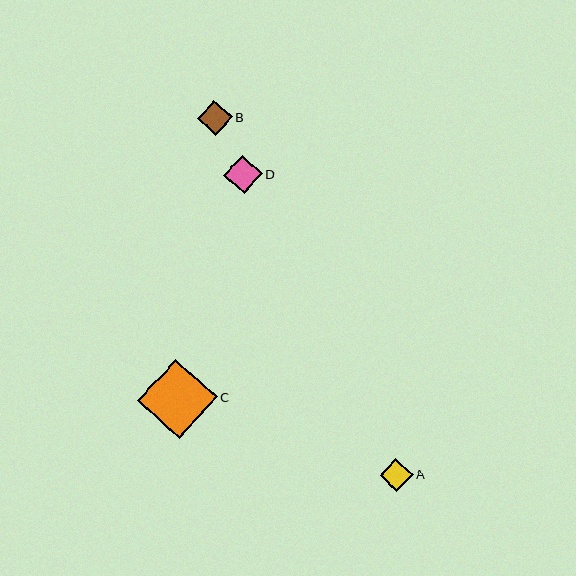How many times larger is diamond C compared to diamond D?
Diamond C is approximately 2.1 times the size of diamond D.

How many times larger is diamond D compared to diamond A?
Diamond D is approximately 1.2 times the size of diamond A.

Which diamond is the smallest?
Diamond A is the smallest with a size of approximately 32 pixels.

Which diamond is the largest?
Diamond C is the largest with a size of approximately 80 pixels.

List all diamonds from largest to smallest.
From largest to smallest: C, D, B, A.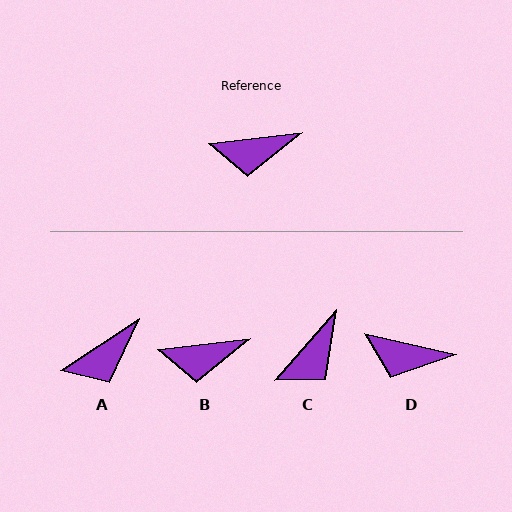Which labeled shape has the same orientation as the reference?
B.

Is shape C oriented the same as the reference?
No, it is off by about 42 degrees.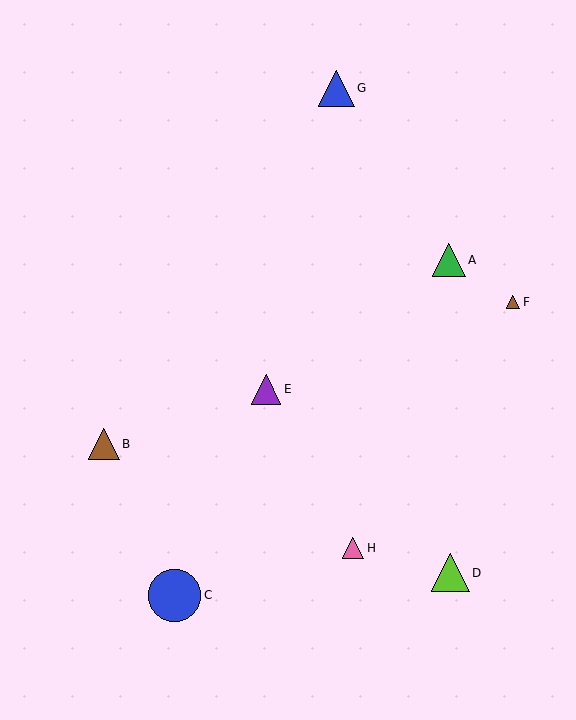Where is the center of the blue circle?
The center of the blue circle is at (174, 595).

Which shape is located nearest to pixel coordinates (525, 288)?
The brown triangle (labeled F) at (513, 302) is nearest to that location.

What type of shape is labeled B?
Shape B is a brown triangle.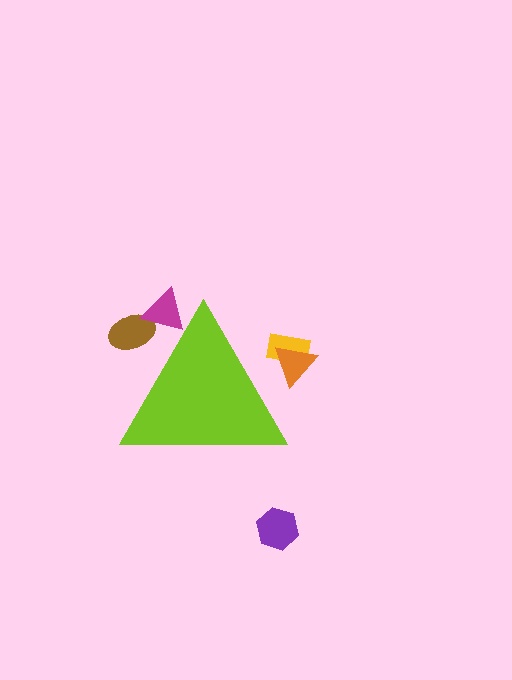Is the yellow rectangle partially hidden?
Yes, the yellow rectangle is partially hidden behind the lime triangle.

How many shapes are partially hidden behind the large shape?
4 shapes are partially hidden.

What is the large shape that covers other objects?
A lime triangle.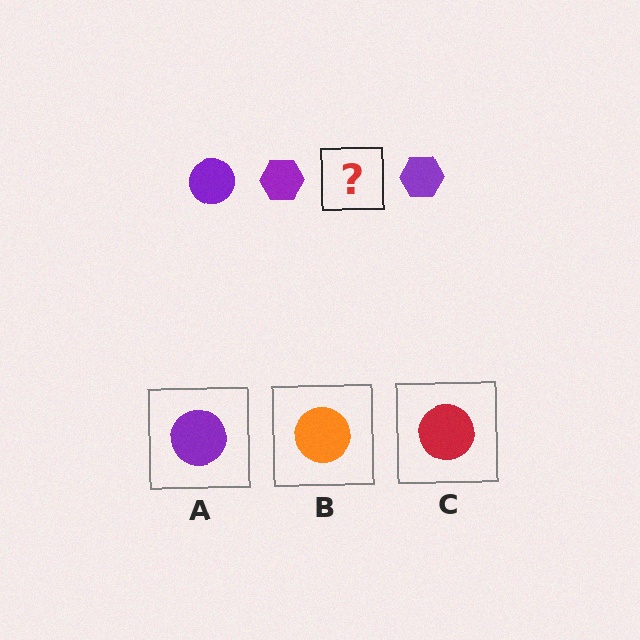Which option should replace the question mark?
Option A.